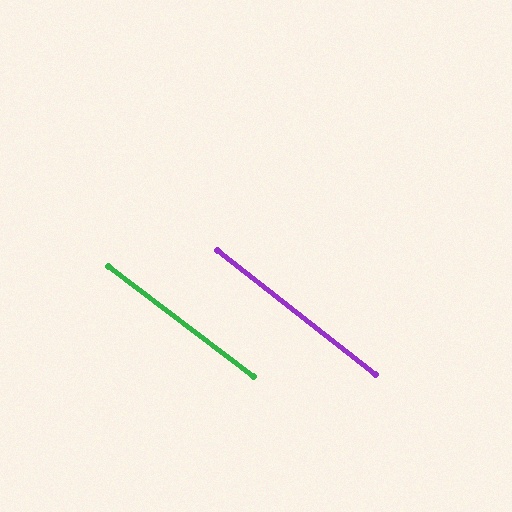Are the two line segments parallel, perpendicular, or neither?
Parallel — their directions differ by only 1.0°.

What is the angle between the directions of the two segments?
Approximately 1 degree.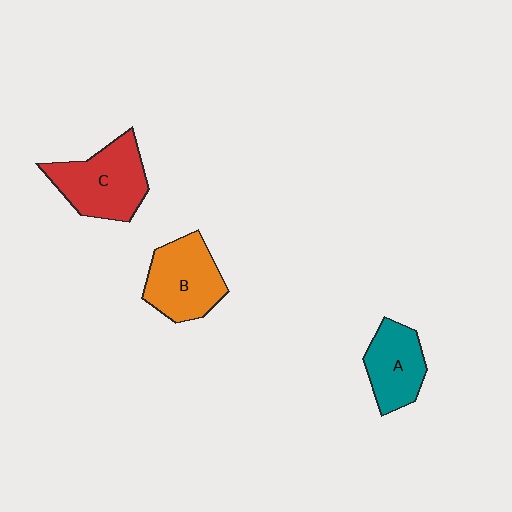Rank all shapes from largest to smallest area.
From largest to smallest: C (red), B (orange), A (teal).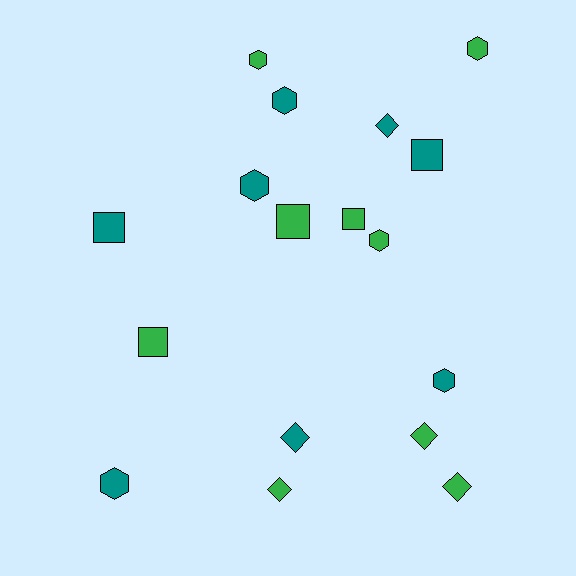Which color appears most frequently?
Green, with 9 objects.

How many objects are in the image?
There are 17 objects.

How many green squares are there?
There are 3 green squares.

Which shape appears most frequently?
Hexagon, with 7 objects.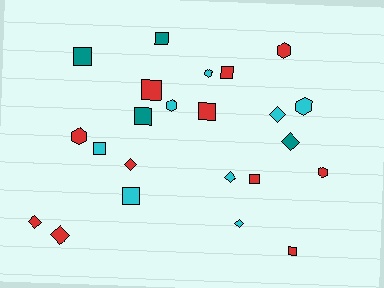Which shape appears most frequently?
Square, with 10 objects.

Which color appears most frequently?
Red, with 11 objects.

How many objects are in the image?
There are 23 objects.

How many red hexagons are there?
There are 3 red hexagons.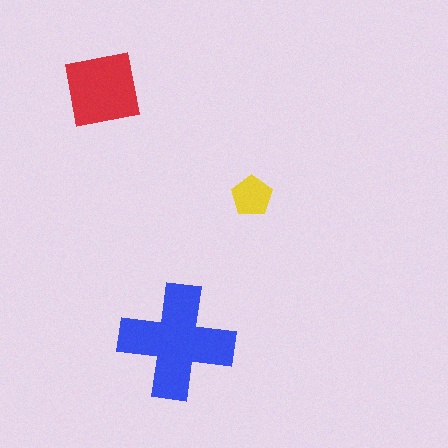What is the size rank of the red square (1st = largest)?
2nd.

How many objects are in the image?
There are 3 objects in the image.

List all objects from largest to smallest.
The blue cross, the red square, the yellow pentagon.